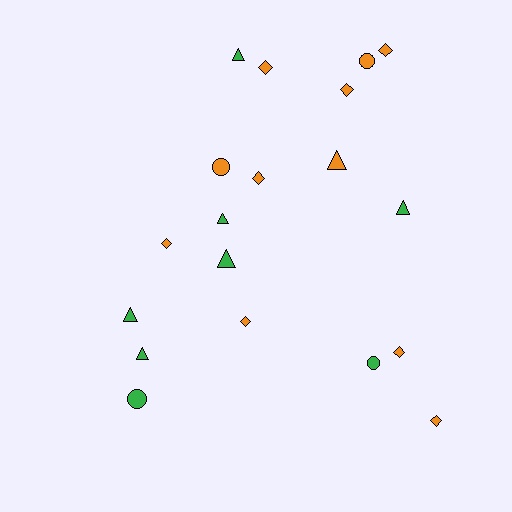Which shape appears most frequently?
Diamond, with 8 objects.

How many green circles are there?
There are 2 green circles.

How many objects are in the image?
There are 19 objects.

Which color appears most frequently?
Orange, with 11 objects.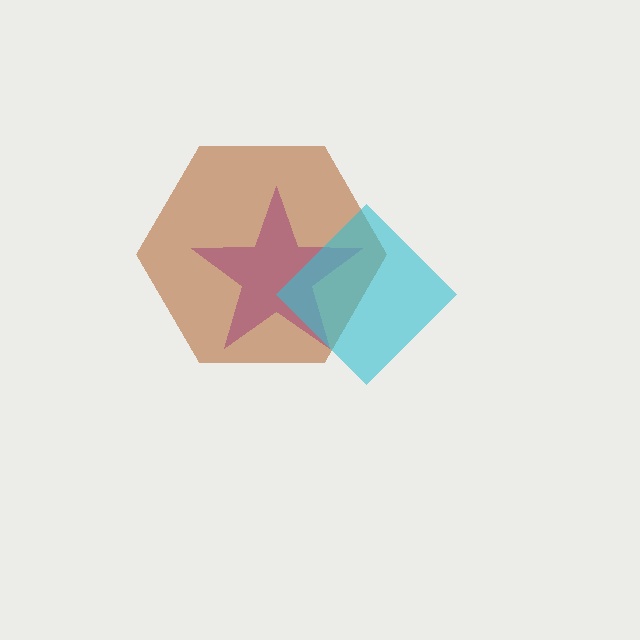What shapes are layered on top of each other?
The layered shapes are: a purple star, a brown hexagon, a cyan diamond.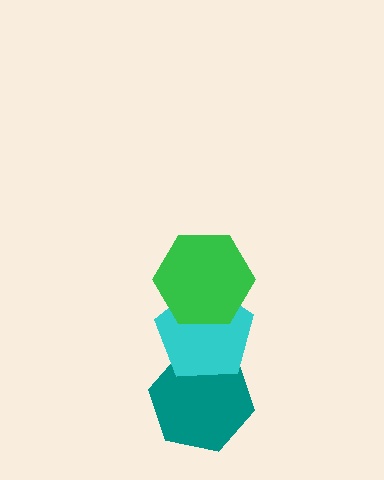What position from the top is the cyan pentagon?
The cyan pentagon is 2nd from the top.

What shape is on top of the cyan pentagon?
The green hexagon is on top of the cyan pentagon.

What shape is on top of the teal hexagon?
The cyan pentagon is on top of the teal hexagon.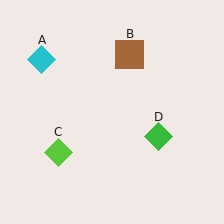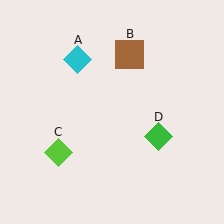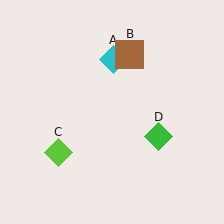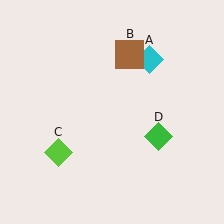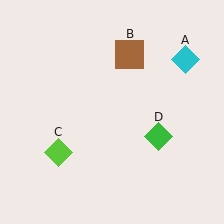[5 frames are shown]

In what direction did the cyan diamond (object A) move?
The cyan diamond (object A) moved right.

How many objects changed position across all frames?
1 object changed position: cyan diamond (object A).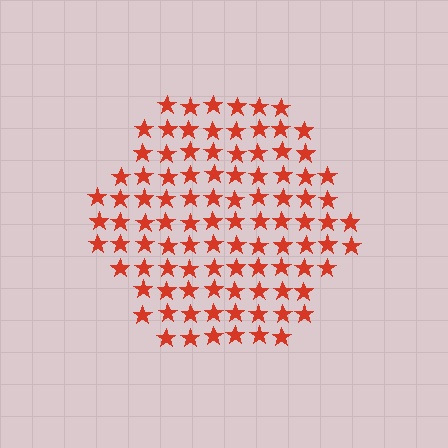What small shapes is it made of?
It is made of small stars.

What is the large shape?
The large shape is a hexagon.